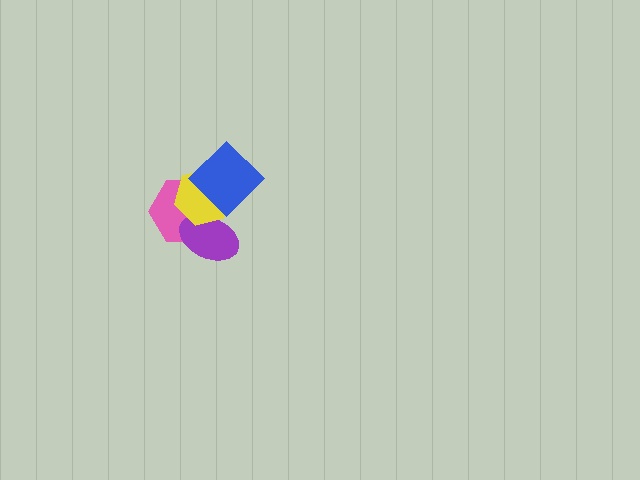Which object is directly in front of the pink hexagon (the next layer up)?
The purple ellipse is directly in front of the pink hexagon.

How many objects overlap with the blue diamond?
3 objects overlap with the blue diamond.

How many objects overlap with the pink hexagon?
3 objects overlap with the pink hexagon.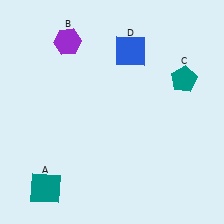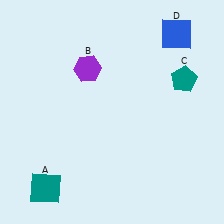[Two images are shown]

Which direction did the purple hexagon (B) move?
The purple hexagon (B) moved down.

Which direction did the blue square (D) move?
The blue square (D) moved right.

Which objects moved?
The objects that moved are: the purple hexagon (B), the blue square (D).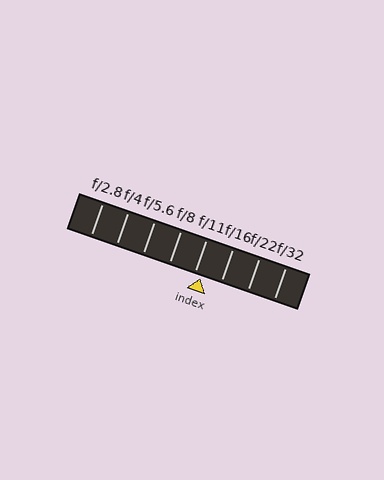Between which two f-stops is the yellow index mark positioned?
The index mark is between f/11 and f/16.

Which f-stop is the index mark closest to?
The index mark is closest to f/11.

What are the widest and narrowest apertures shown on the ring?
The widest aperture shown is f/2.8 and the narrowest is f/32.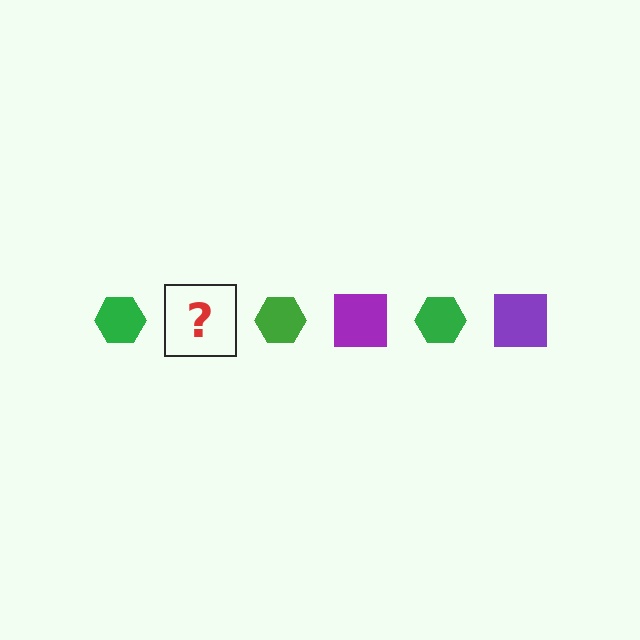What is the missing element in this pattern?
The missing element is a purple square.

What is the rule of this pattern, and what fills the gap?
The rule is that the pattern alternates between green hexagon and purple square. The gap should be filled with a purple square.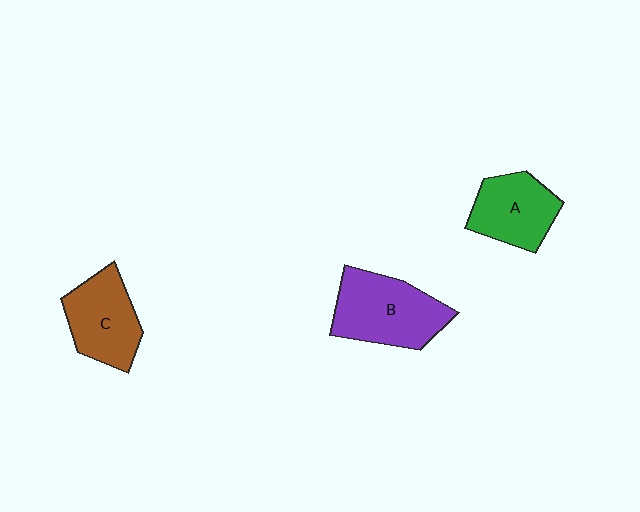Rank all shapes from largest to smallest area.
From largest to smallest: B (purple), C (brown), A (green).